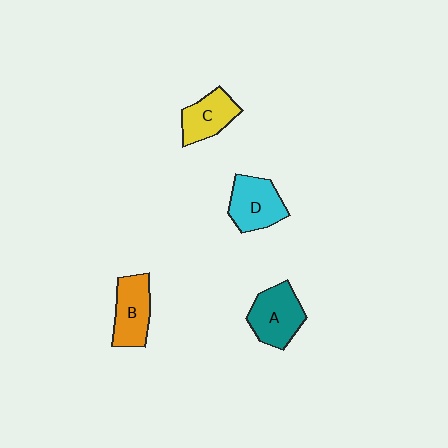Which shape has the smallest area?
Shape C (yellow).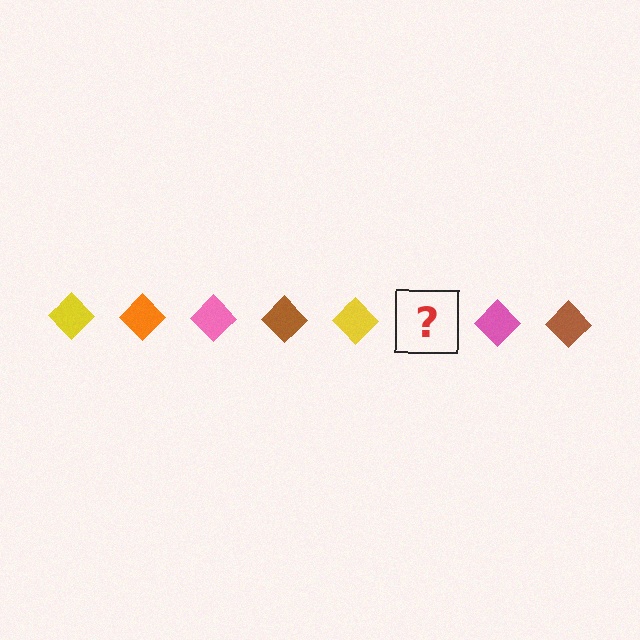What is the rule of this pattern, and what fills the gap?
The rule is that the pattern cycles through yellow, orange, pink, brown diamonds. The gap should be filled with an orange diamond.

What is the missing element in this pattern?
The missing element is an orange diamond.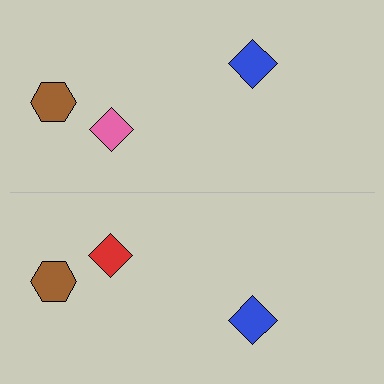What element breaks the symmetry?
The red diamond on the bottom side breaks the symmetry — its mirror counterpart is pink.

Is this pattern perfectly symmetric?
No, the pattern is not perfectly symmetric. The red diamond on the bottom side breaks the symmetry — its mirror counterpart is pink.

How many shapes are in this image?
There are 6 shapes in this image.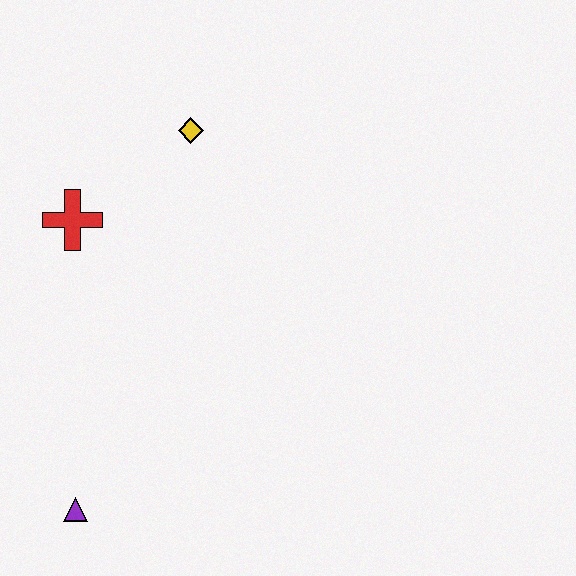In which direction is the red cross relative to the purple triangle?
The red cross is above the purple triangle.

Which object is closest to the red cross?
The yellow diamond is closest to the red cross.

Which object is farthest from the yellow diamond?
The purple triangle is farthest from the yellow diamond.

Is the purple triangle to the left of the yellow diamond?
Yes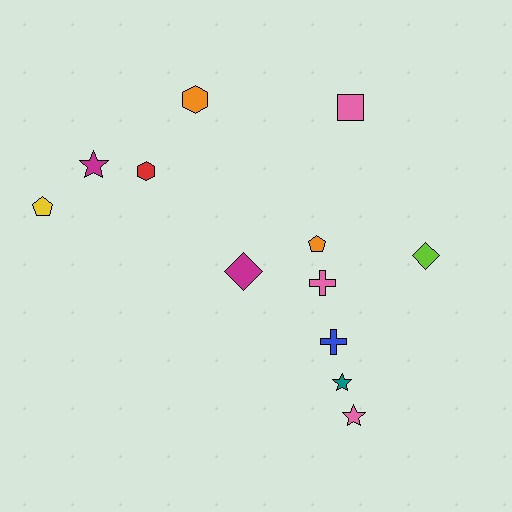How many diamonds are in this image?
There are 2 diamonds.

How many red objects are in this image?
There is 1 red object.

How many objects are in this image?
There are 12 objects.